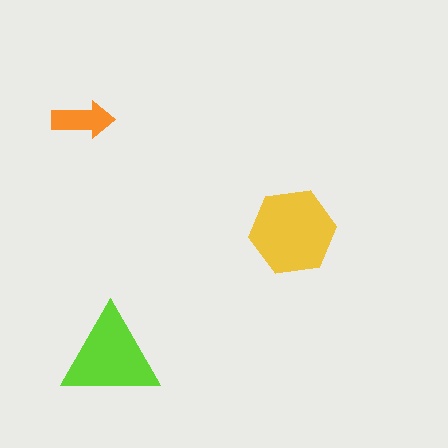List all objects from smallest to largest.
The orange arrow, the lime triangle, the yellow hexagon.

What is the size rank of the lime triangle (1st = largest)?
2nd.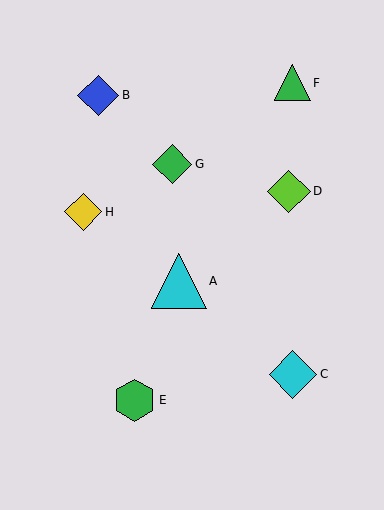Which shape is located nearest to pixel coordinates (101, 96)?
The blue diamond (labeled B) at (98, 95) is nearest to that location.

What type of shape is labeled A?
Shape A is a cyan triangle.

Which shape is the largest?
The cyan triangle (labeled A) is the largest.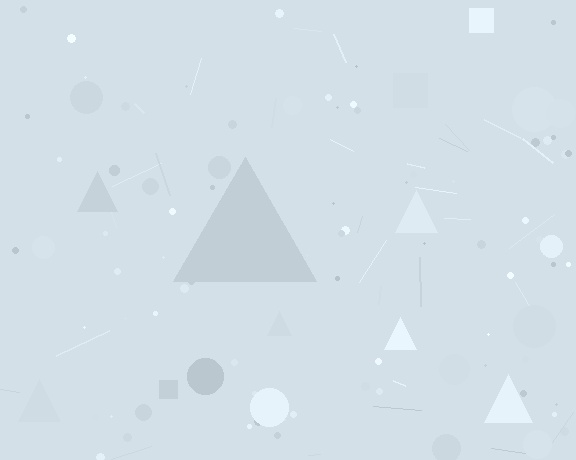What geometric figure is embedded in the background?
A triangle is embedded in the background.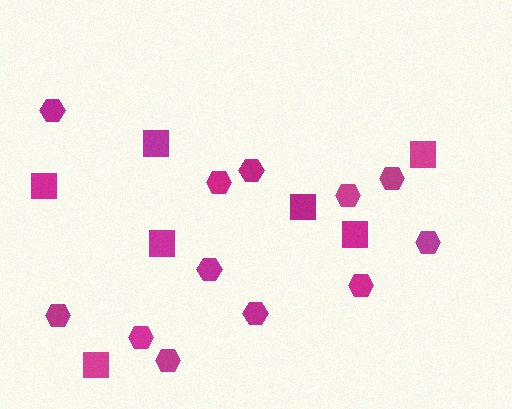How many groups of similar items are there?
There are 2 groups: one group of hexagons (12) and one group of squares (7).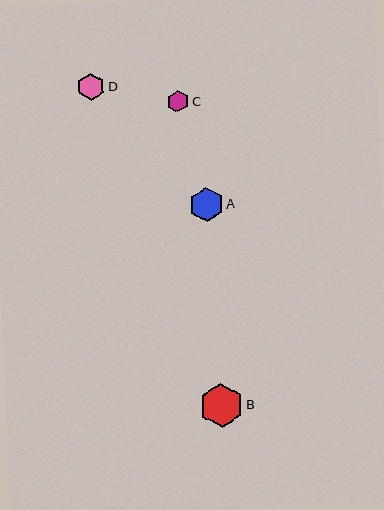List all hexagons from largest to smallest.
From largest to smallest: B, A, D, C.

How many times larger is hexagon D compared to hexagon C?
Hexagon D is approximately 1.3 times the size of hexagon C.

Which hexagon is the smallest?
Hexagon C is the smallest with a size of approximately 22 pixels.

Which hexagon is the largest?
Hexagon B is the largest with a size of approximately 44 pixels.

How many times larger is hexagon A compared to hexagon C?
Hexagon A is approximately 1.6 times the size of hexagon C.